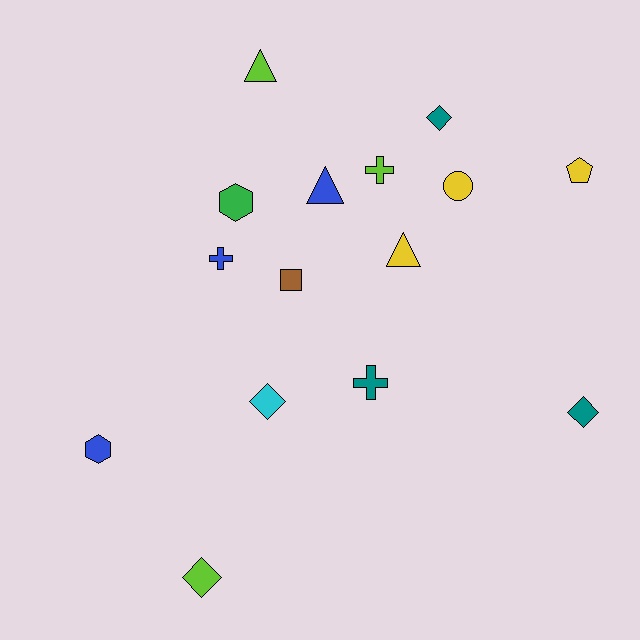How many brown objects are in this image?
There is 1 brown object.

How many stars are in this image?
There are no stars.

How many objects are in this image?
There are 15 objects.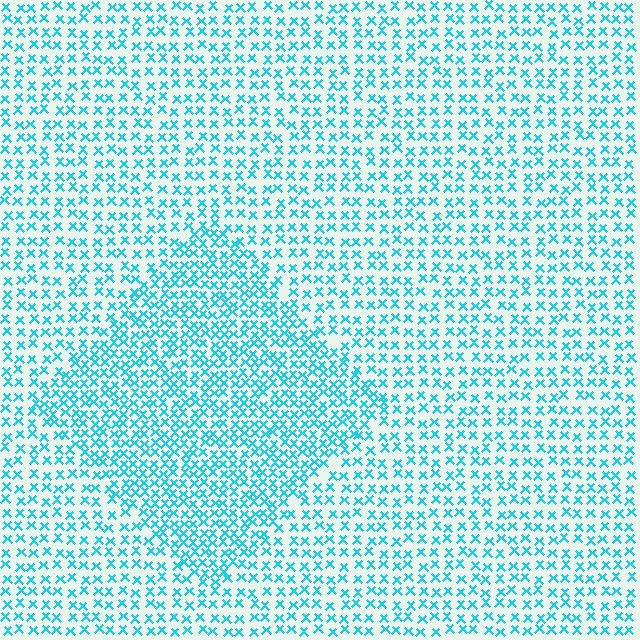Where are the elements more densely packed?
The elements are more densely packed inside the diamond boundary.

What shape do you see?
I see a diamond.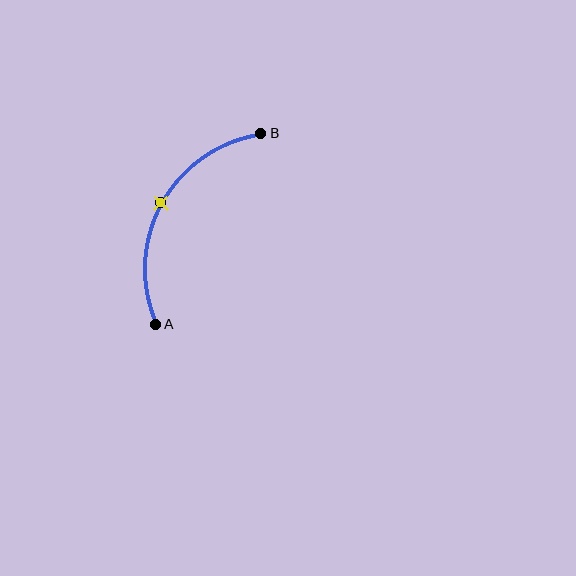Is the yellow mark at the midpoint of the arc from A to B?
Yes. The yellow mark lies on the arc at equal arc-length from both A and B — it is the arc midpoint.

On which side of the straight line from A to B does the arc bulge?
The arc bulges to the left of the straight line connecting A and B.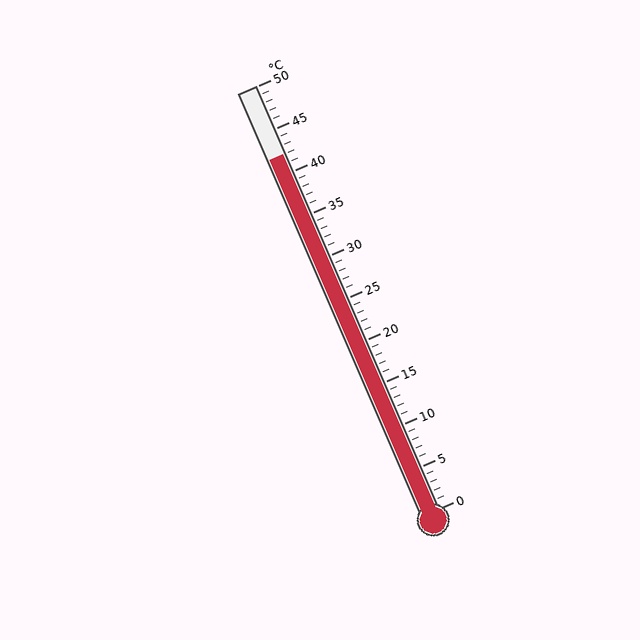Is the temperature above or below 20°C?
The temperature is above 20°C.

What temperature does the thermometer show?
The thermometer shows approximately 42°C.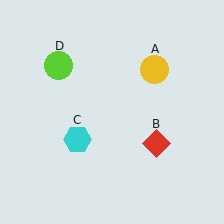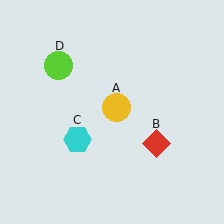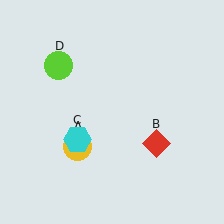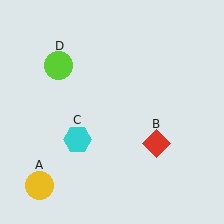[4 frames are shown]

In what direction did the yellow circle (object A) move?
The yellow circle (object A) moved down and to the left.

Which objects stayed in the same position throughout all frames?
Red diamond (object B) and cyan hexagon (object C) and lime circle (object D) remained stationary.